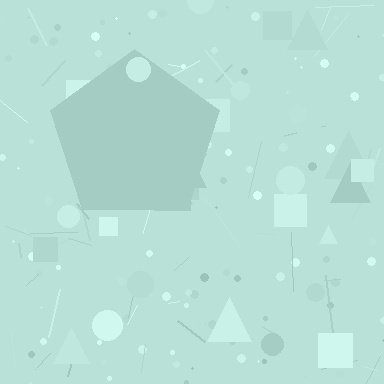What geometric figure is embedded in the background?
A pentagon is embedded in the background.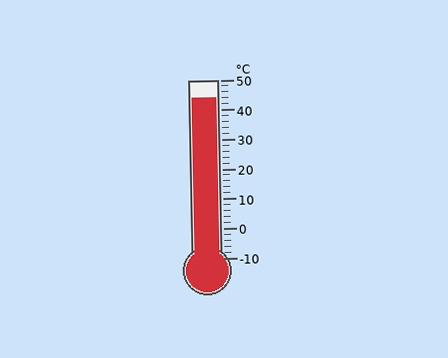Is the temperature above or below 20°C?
The temperature is above 20°C.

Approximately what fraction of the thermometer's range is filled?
The thermometer is filled to approximately 90% of its range.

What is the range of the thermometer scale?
The thermometer scale ranges from -10°C to 50°C.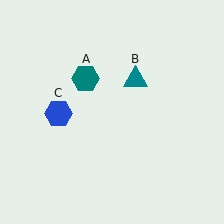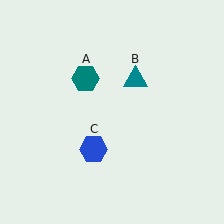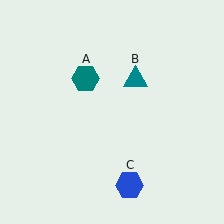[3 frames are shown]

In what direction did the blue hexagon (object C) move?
The blue hexagon (object C) moved down and to the right.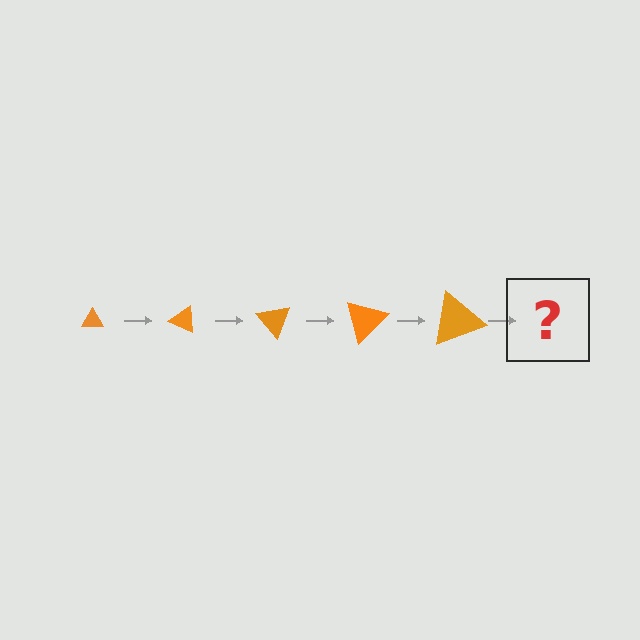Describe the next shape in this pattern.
It should be a triangle, larger than the previous one and rotated 125 degrees from the start.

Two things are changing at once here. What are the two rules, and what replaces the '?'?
The two rules are that the triangle grows larger each step and it rotates 25 degrees each step. The '?' should be a triangle, larger than the previous one and rotated 125 degrees from the start.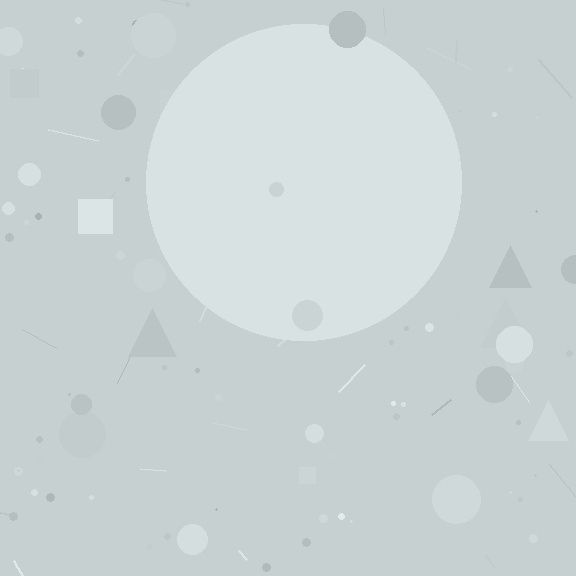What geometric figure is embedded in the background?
A circle is embedded in the background.